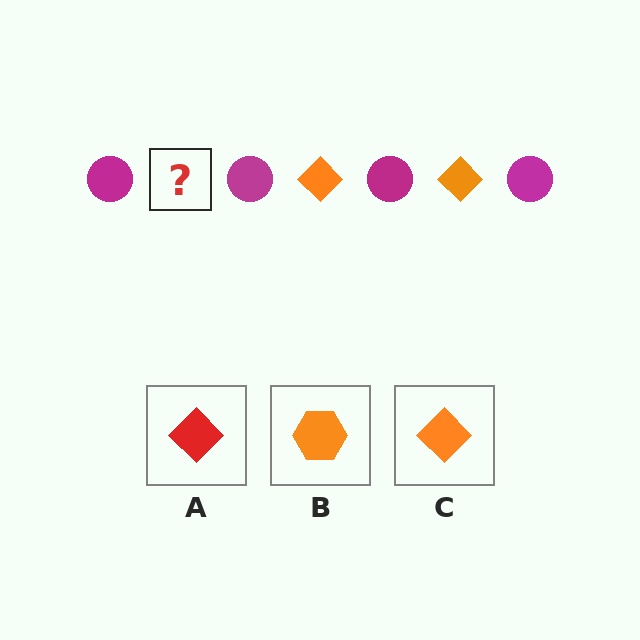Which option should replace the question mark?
Option C.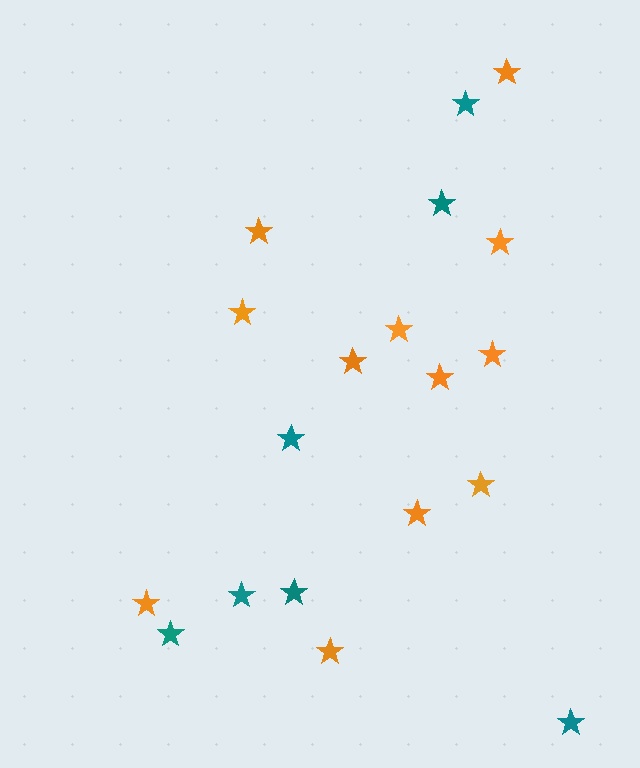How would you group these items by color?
There are 2 groups: one group of teal stars (7) and one group of orange stars (12).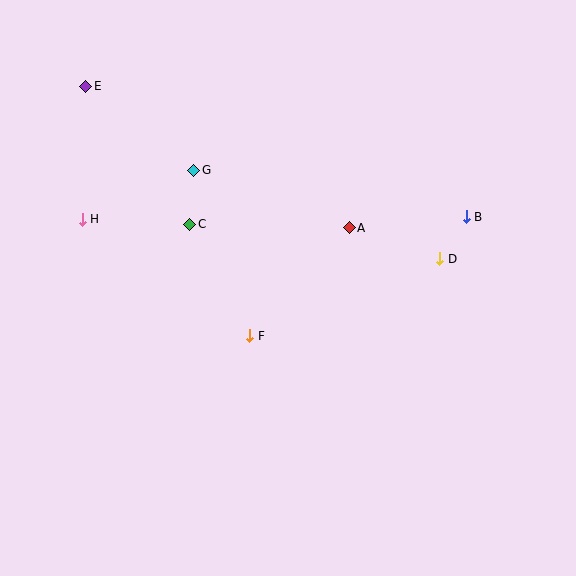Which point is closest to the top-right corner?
Point B is closest to the top-right corner.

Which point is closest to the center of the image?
Point F at (250, 336) is closest to the center.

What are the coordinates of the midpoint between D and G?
The midpoint between D and G is at (317, 214).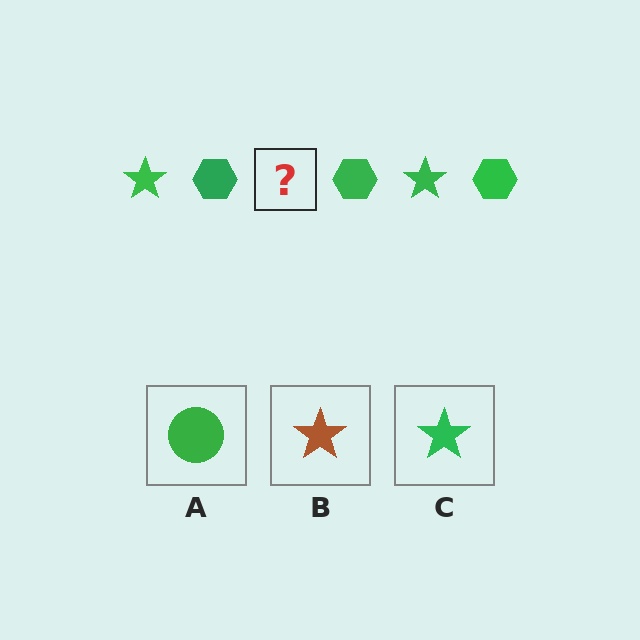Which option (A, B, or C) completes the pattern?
C.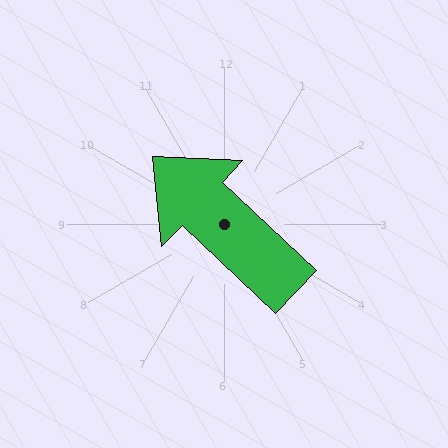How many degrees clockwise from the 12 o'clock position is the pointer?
Approximately 313 degrees.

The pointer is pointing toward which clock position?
Roughly 10 o'clock.